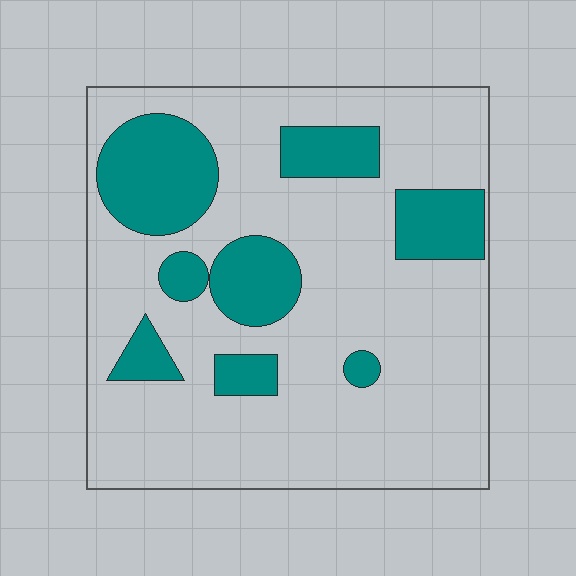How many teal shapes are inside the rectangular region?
8.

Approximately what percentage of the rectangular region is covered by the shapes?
Approximately 25%.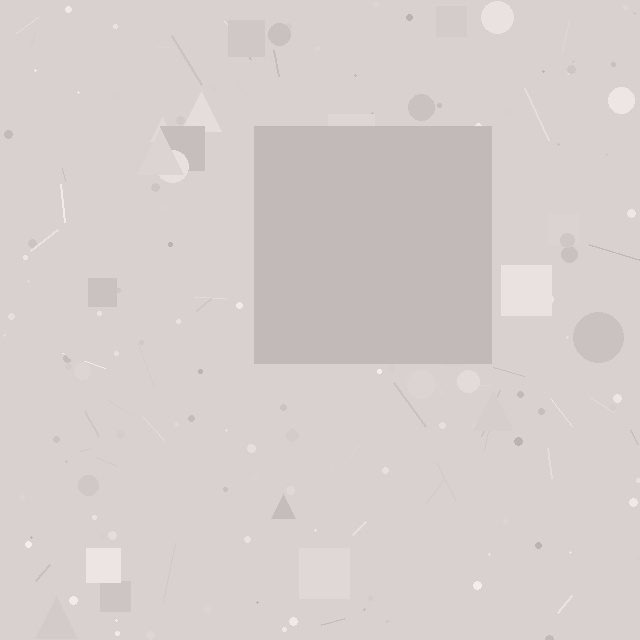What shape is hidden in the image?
A square is hidden in the image.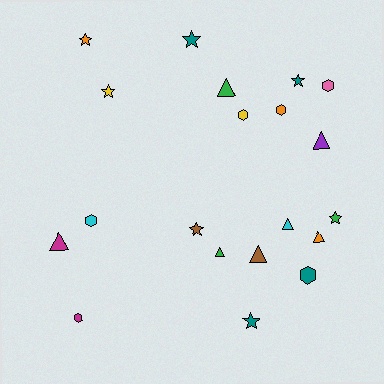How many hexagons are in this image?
There are 6 hexagons.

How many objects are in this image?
There are 20 objects.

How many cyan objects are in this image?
There are 2 cyan objects.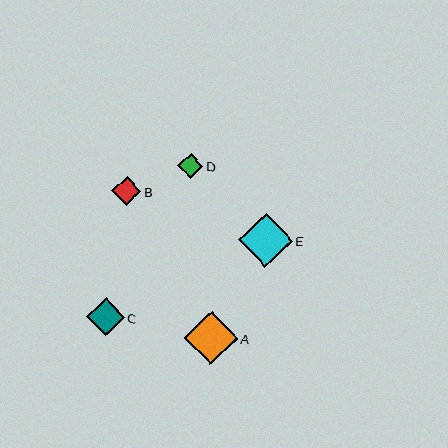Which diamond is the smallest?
Diamond D is the smallest with a size of approximately 25 pixels.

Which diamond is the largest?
Diamond E is the largest with a size of approximately 54 pixels.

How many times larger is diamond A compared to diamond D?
Diamond A is approximately 2.1 times the size of diamond D.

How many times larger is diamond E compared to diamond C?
Diamond E is approximately 1.4 times the size of diamond C.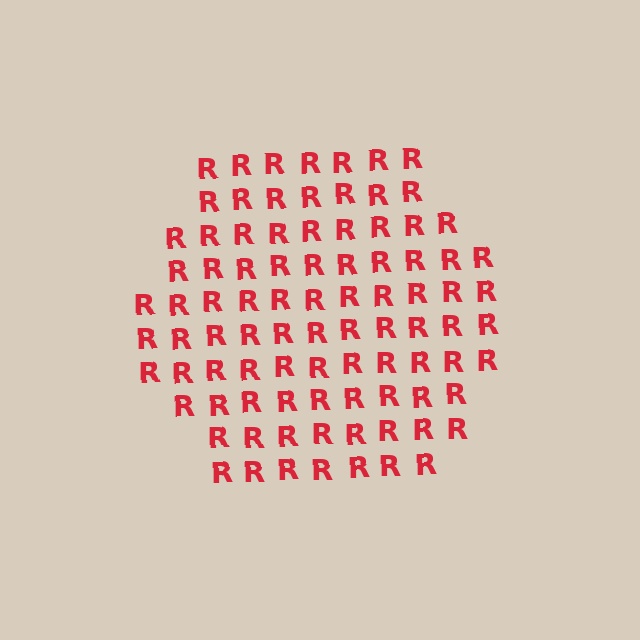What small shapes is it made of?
It is made of small letter R's.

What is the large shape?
The large shape is a hexagon.